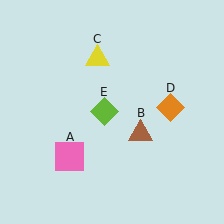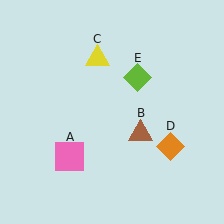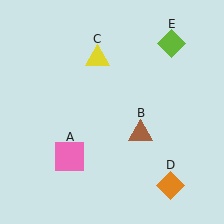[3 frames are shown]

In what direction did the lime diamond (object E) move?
The lime diamond (object E) moved up and to the right.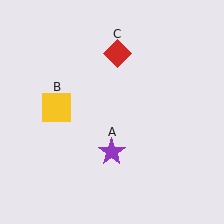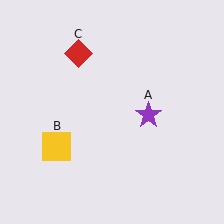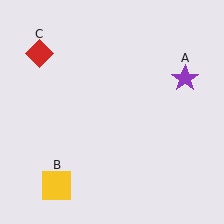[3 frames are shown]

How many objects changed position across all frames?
3 objects changed position: purple star (object A), yellow square (object B), red diamond (object C).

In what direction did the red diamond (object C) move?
The red diamond (object C) moved left.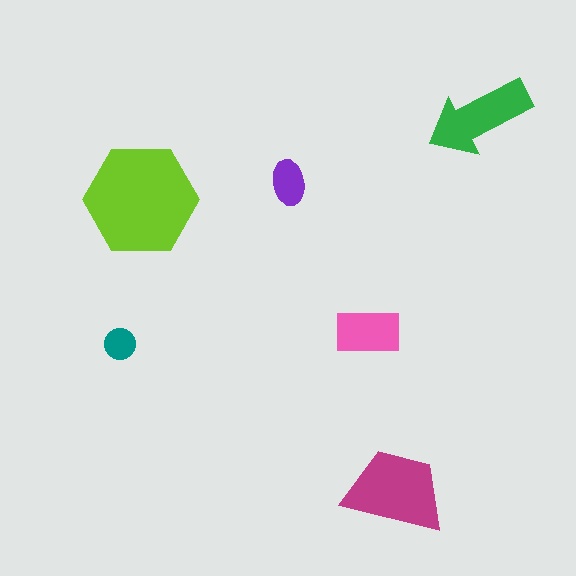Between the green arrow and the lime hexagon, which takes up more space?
The lime hexagon.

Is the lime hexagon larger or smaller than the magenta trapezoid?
Larger.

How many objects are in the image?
There are 6 objects in the image.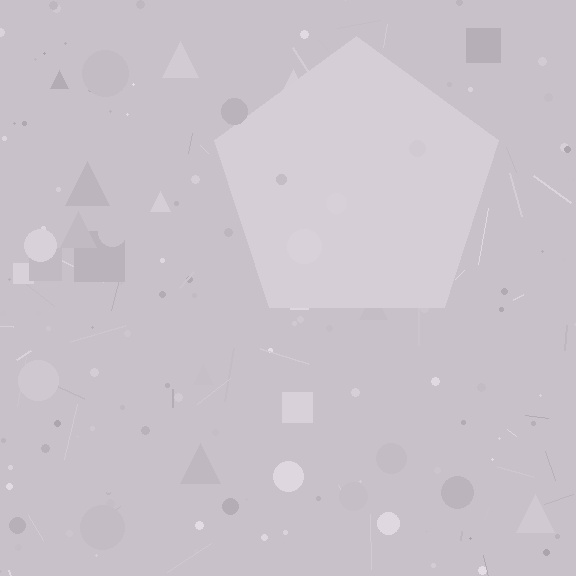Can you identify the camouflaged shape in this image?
The camouflaged shape is a pentagon.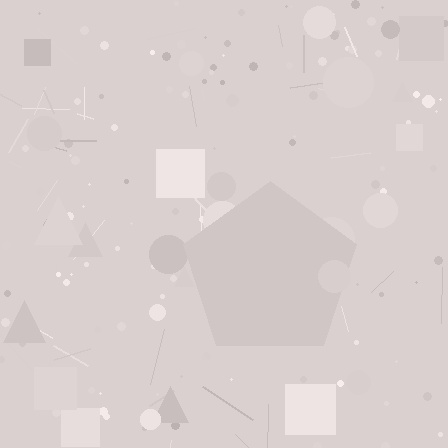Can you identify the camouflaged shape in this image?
The camouflaged shape is a pentagon.